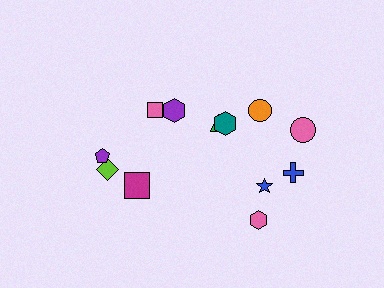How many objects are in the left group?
There are 5 objects.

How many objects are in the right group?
There are 7 objects.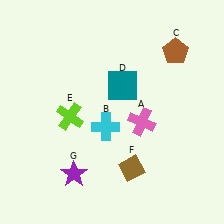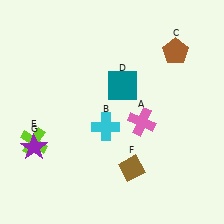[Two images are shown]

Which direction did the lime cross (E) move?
The lime cross (E) moved left.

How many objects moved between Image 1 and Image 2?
2 objects moved between the two images.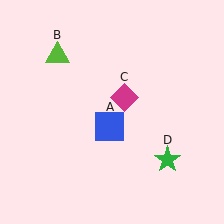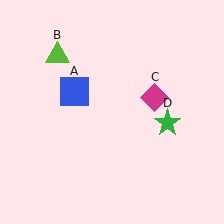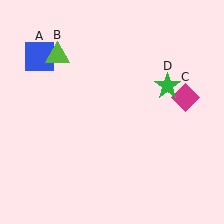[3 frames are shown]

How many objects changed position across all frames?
3 objects changed position: blue square (object A), magenta diamond (object C), green star (object D).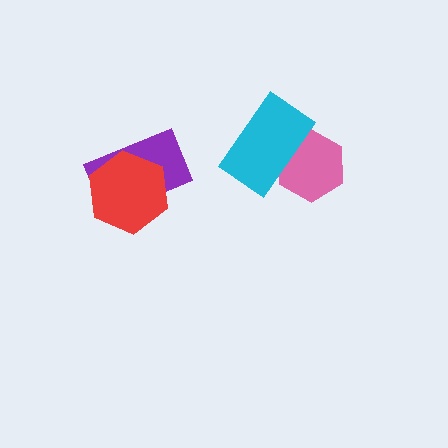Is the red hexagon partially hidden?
No, no other shape covers it.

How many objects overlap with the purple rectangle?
1 object overlaps with the purple rectangle.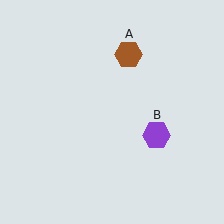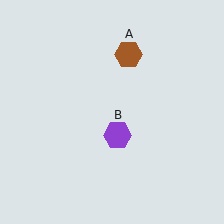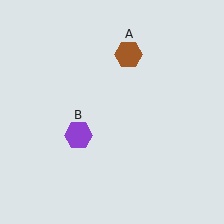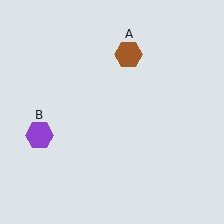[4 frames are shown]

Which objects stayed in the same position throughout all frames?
Brown hexagon (object A) remained stationary.